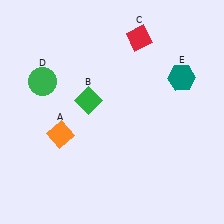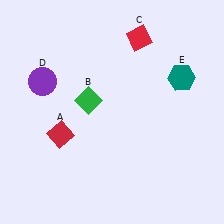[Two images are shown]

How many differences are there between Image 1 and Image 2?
There are 2 differences between the two images.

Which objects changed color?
A changed from orange to red. D changed from green to purple.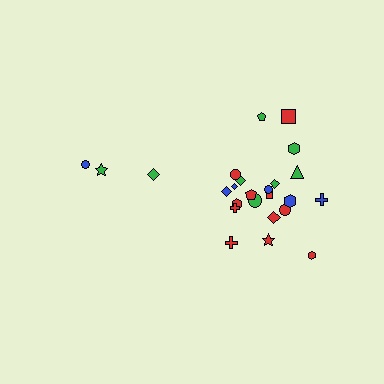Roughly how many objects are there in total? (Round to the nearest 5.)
Roughly 25 objects in total.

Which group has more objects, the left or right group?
The right group.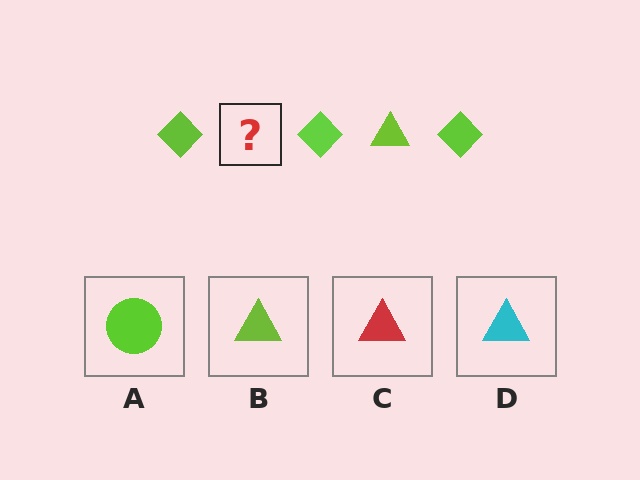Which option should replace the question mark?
Option B.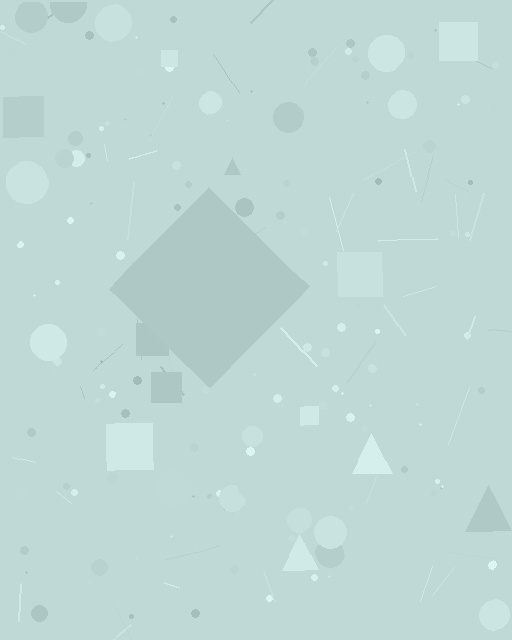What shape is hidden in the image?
A diamond is hidden in the image.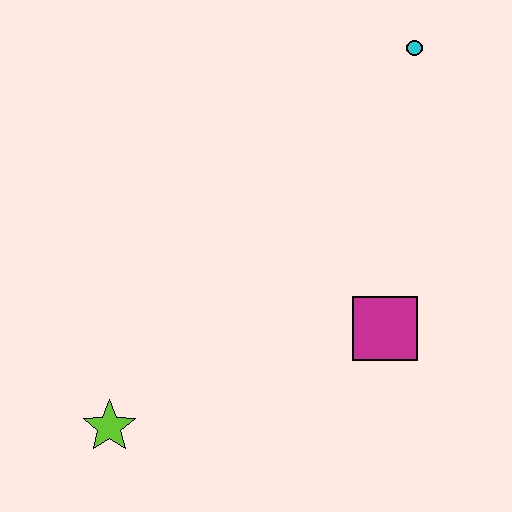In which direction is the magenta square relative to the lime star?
The magenta square is to the right of the lime star.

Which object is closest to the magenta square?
The cyan circle is closest to the magenta square.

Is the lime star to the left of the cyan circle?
Yes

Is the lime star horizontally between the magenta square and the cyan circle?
No